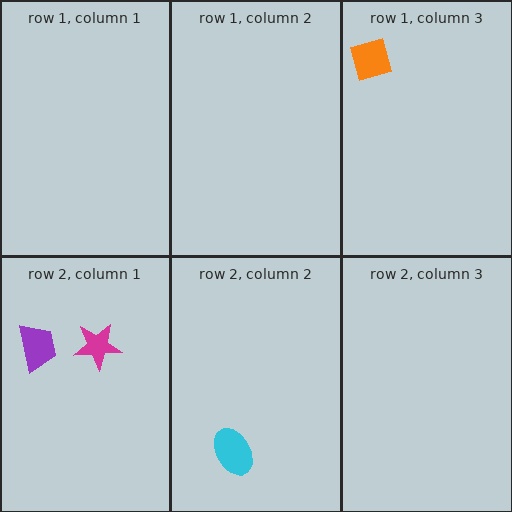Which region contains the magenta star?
The row 2, column 1 region.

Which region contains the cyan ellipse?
The row 2, column 2 region.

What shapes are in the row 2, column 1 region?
The magenta star, the purple trapezoid.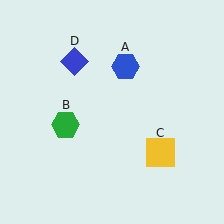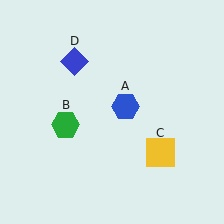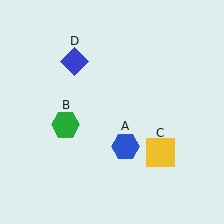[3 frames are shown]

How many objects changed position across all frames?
1 object changed position: blue hexagon (object A).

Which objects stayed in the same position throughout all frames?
Green hexagon (object B) and yellow square (object C) and blue diamond (object D) remained stationary.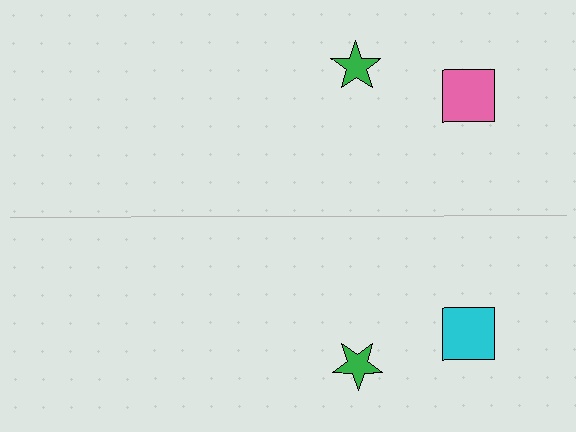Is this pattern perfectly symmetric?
No, the pattern is not perfectly symmetric. The cyan square on the bottom side breaks the symmetry — its mirror counterpart is pink.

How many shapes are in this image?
There are 4 shapes in this image.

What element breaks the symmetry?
The cyan square on the bottom side breaks the symmetry — its mirror counterpart is pink.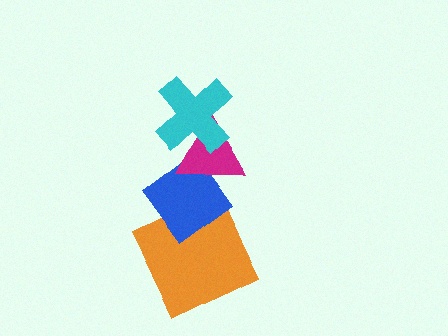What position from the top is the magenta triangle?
The magenta triangle is 2nd from the top.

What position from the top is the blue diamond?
The blue diamond is 3rd from the top.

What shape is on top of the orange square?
The blue diamond is on top of the orange square.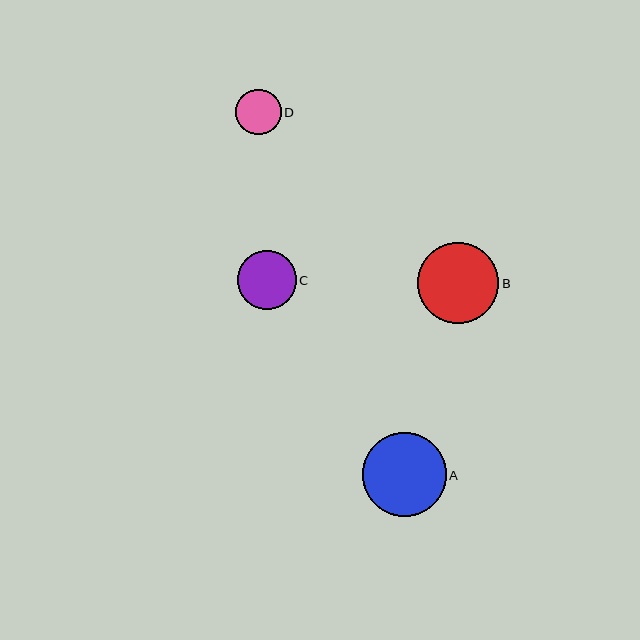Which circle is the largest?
Circle A is the largest with a size of approximately 84 pixels.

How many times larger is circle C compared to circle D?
Circle C is approximately 1.3 times the size of circle D.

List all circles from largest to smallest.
From largest to smallest: A, B, C, D.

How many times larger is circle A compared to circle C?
Circle A is approximately 1.4 times the size of circle C.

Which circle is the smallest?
Circle D is the smallest with a size of approximately 46 pixels.